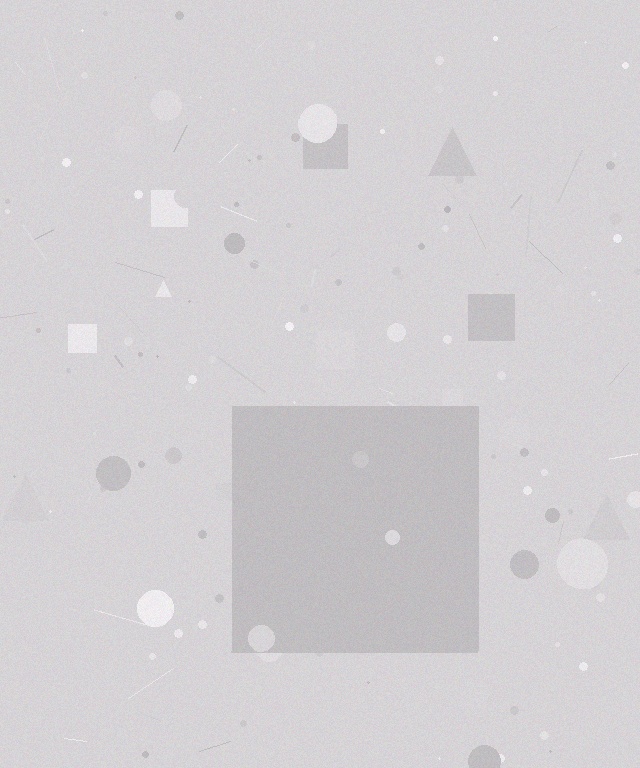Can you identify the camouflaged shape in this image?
The camouflaged shape is a square.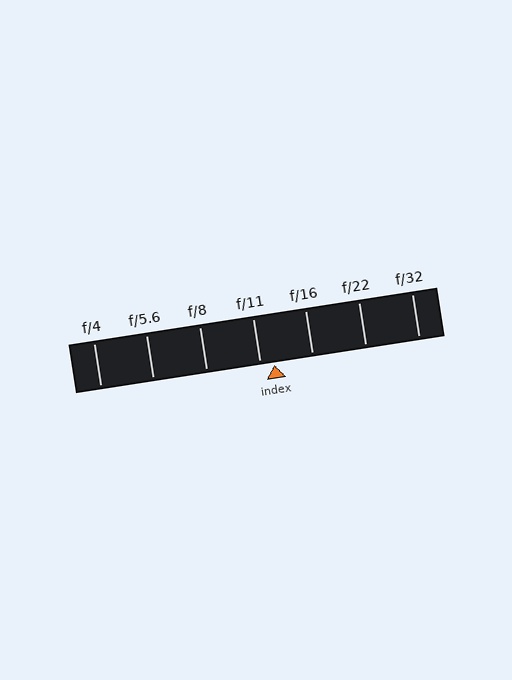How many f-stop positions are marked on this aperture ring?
There are 7 f-stop positions marked.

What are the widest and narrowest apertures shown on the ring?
The widest aperture shown is f/4 and the narrowest is f/32.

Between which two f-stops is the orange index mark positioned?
The index mark is between f/11 and f/16.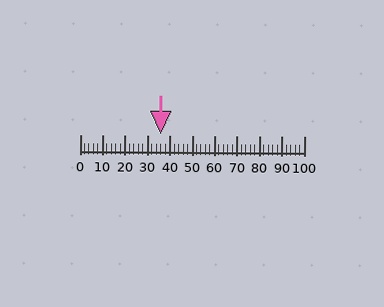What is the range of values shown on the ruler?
The ruler shows values from 0 to 100.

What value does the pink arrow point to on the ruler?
The pink arrow points to approximately 36.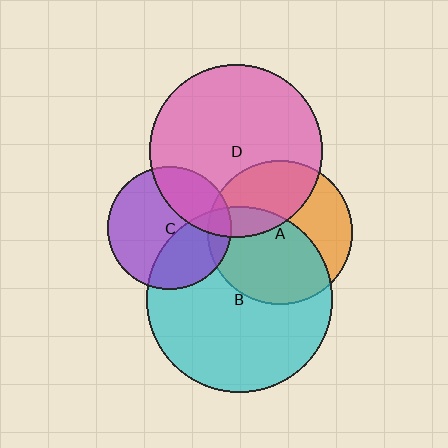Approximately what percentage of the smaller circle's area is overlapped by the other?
Approximately 10%.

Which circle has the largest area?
Circle B (cyan).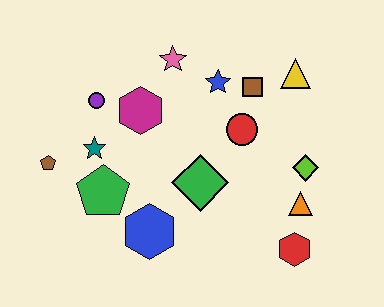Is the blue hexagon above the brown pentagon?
No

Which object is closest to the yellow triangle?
The brown square is closest to the yellow triangle.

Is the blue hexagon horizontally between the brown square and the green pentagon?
Yes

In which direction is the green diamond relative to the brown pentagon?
The green diamond is to the right of the brown pentagon.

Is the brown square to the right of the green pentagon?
Yes